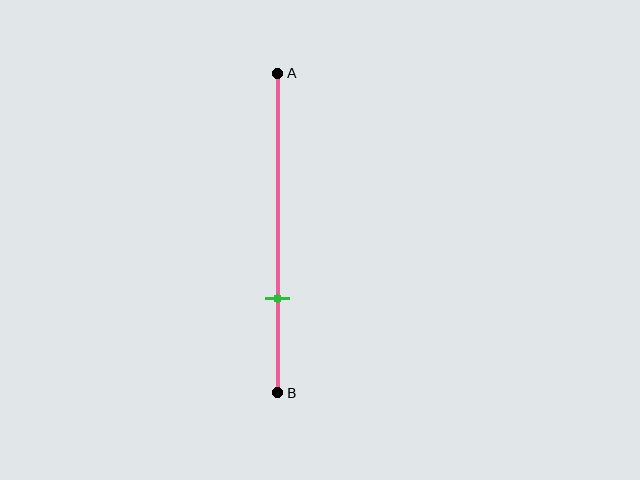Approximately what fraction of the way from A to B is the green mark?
The green mark is approximately 70% of the way from A to B.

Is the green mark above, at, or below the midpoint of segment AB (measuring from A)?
The green mark is below the midpoint of segment AB.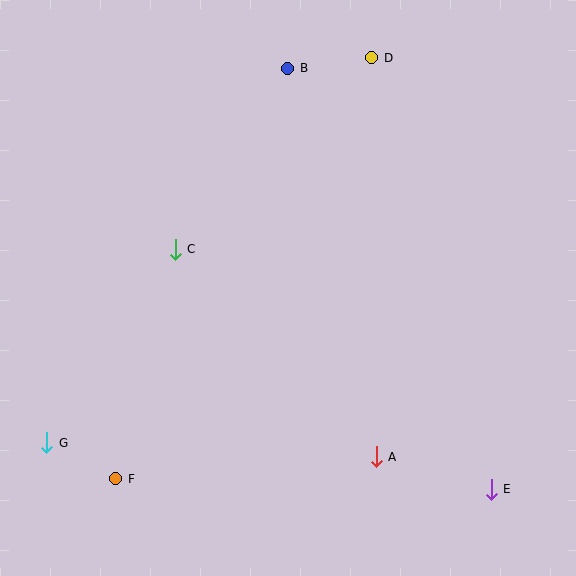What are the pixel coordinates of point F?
Point F is at (115, 479).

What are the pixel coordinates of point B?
Point B is at (288, 68).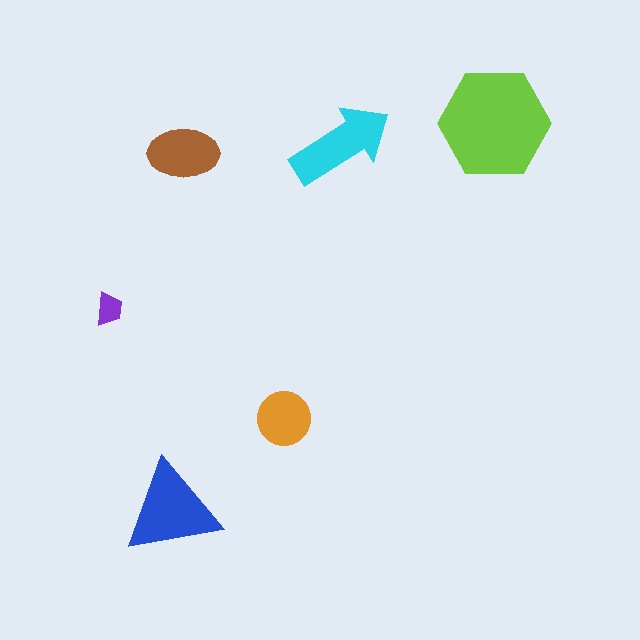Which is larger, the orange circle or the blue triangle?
The blue triangle.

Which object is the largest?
The lime hexagon.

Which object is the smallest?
The purple trapezoid.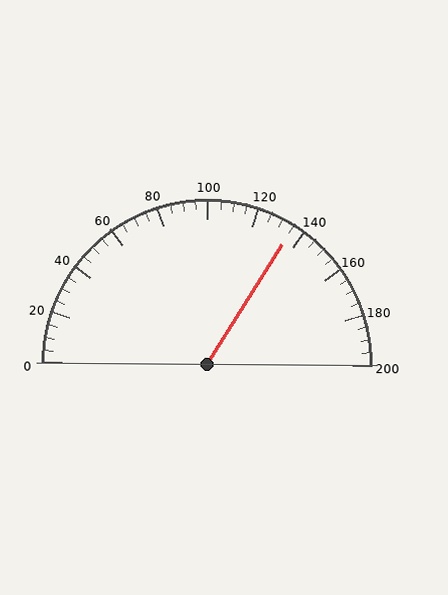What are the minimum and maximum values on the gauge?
The gauge ranges from 0 to 200.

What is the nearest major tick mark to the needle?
The nearest major tick mark is 140.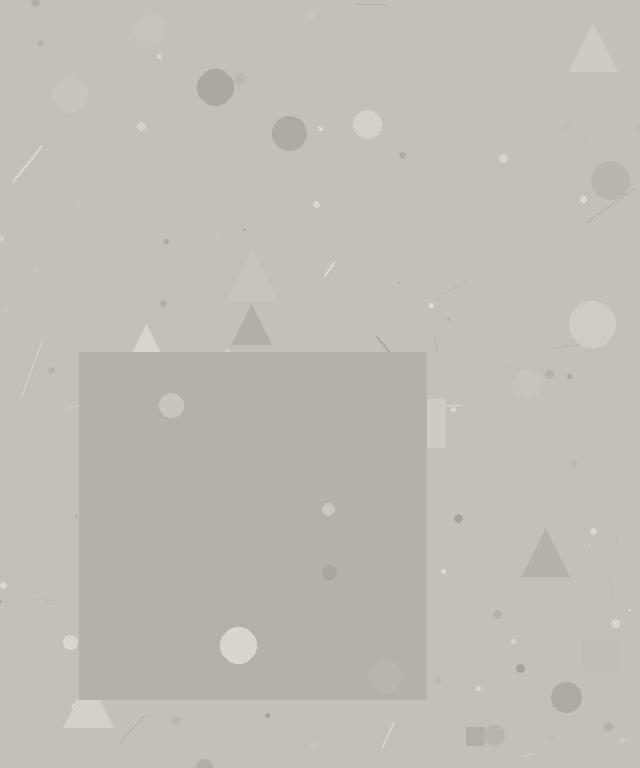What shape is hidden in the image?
A square is hidden in the image.